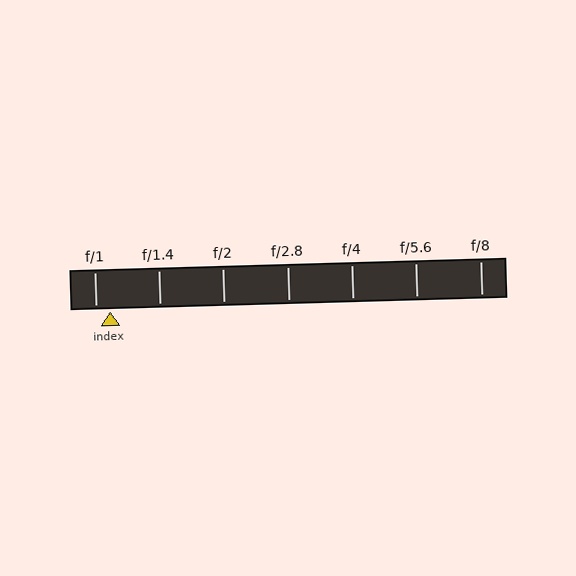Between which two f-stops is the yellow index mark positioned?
The index mark is between f/1 and f/1.4.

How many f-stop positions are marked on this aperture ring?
There are 7 f-stop positions marked.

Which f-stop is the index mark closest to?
The index mark is closest to f/1.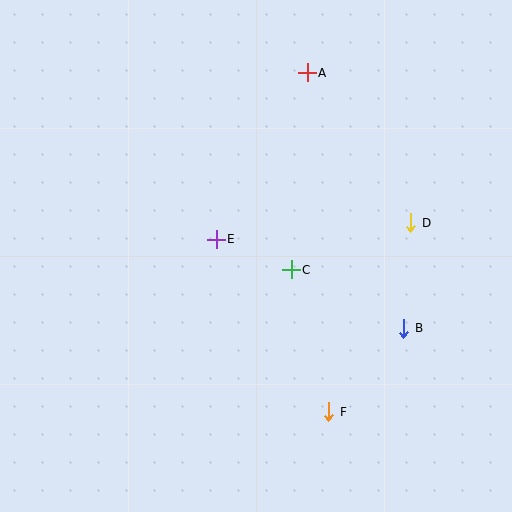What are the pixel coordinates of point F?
Point F is at (329, 412).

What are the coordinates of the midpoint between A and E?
The midpoint between A and E is at (262, 156).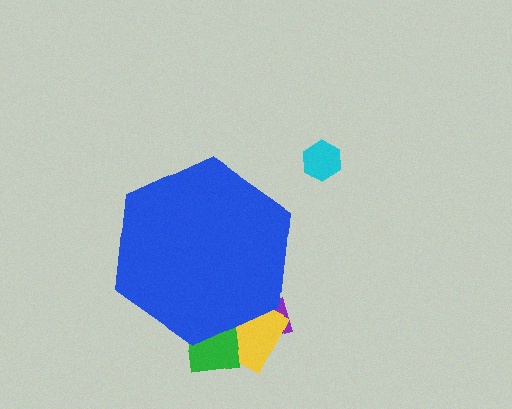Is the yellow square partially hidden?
Yes, the yellow square is partially hidden behind the blue hexagon.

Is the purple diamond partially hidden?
Yes, the purple diamond is partially hidden behind the blue hexagon.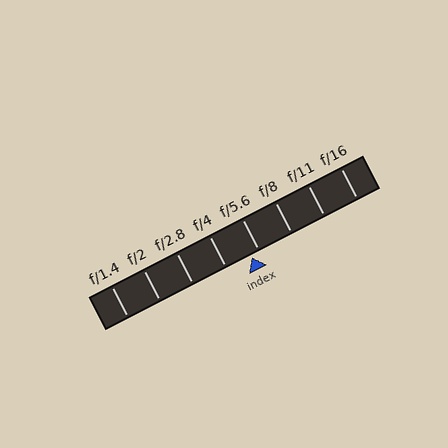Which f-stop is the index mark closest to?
The index mark is closest to f/5.6.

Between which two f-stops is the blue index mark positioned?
The index mark is between f/4 and f/5.6.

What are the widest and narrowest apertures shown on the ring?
The widest aperture shown is f/1.4 and the narrowest is f/16.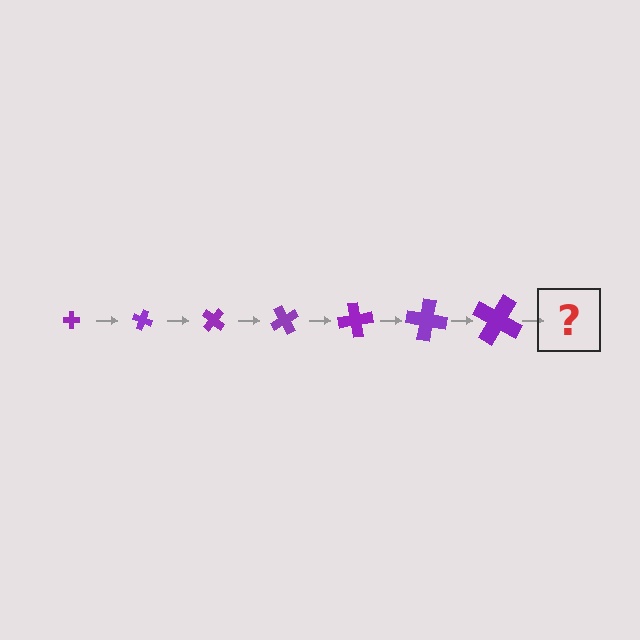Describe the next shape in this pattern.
It should be a cross, larger than the previous one and rotated 140 degrees from the start.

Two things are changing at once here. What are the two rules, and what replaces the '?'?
The two rules are that the cross grows larger each step and it rotates 20 degrees each step. The '?' should be a cross, larger than the previous one and rotated 140 degrees from the start.